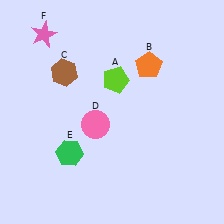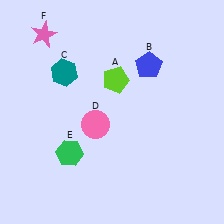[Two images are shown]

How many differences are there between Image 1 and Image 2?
There are 2 differences between the two images.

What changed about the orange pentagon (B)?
In Image 1, B is orange. In Image 2, it changed to blue.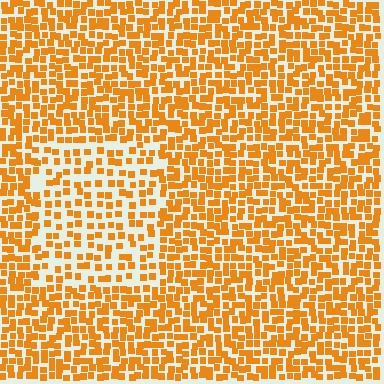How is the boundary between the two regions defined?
The boundary is defined by a change in element density (approximately 1.7x ratio). All elements are the same color, size, and shape.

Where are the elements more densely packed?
The elements are more densely packed outside the rectangle boundary.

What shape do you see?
I see a rectangle.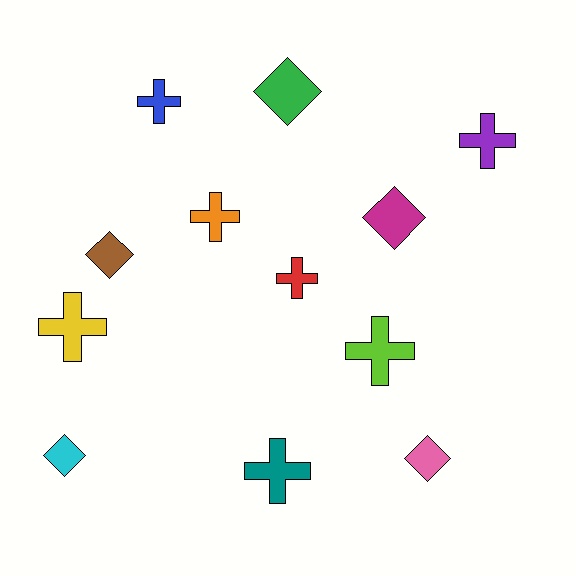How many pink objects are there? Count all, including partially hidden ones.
There is 1 pink object.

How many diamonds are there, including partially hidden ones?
There are 5 diamonds.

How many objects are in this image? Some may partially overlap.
There are 12 objects.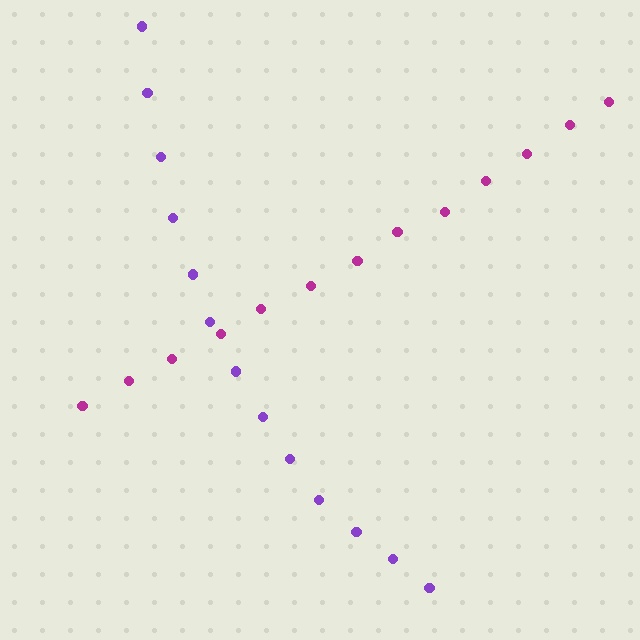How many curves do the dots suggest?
There are 2 distinct paths.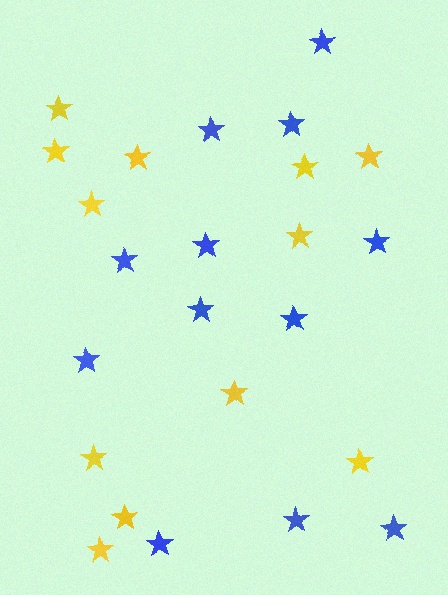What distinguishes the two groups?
There are 2 groups: one group of blue stars (12) and one group of yellow stars (12).